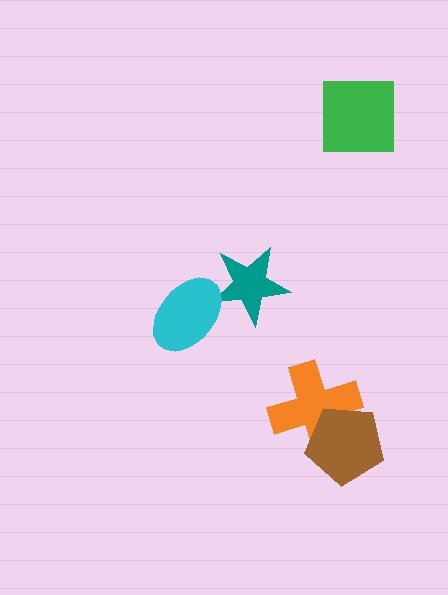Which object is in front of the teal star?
The cyan ellipse is in front of the teal star.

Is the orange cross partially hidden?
Yes, it is partially covered by another shape.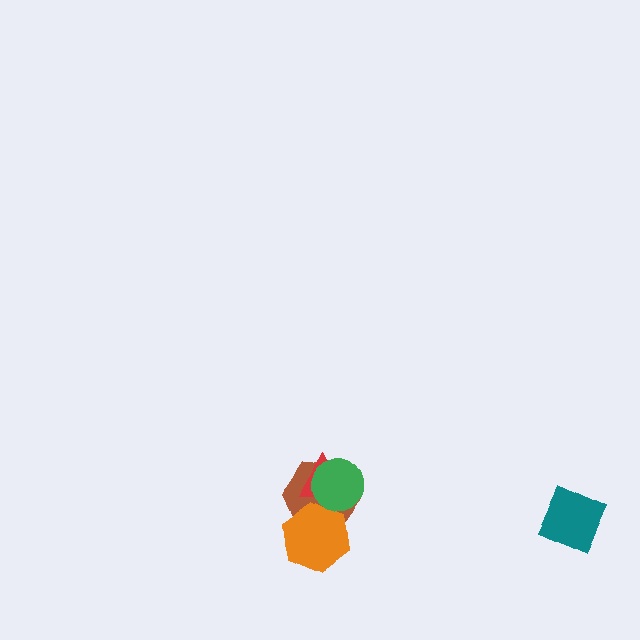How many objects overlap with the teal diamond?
0 objects overlap with the teal diamond.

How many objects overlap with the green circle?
2 objects overlap with the green circle.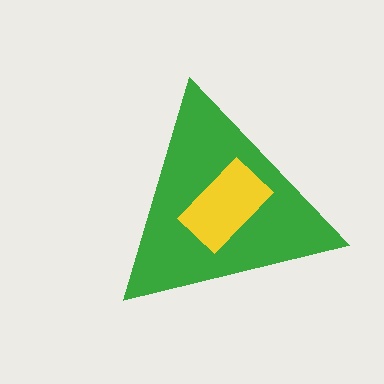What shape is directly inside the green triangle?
The yellow rectangle.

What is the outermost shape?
The green triangle.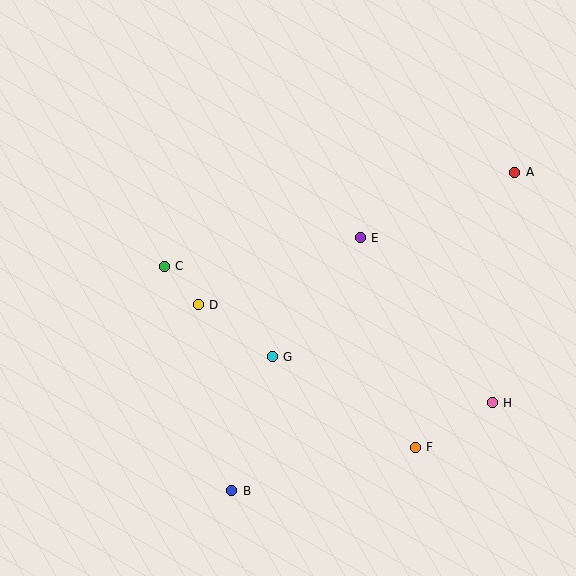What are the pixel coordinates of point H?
Point H is at (492, 403).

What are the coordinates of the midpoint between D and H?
The midpoint between D and H is at (345, 354).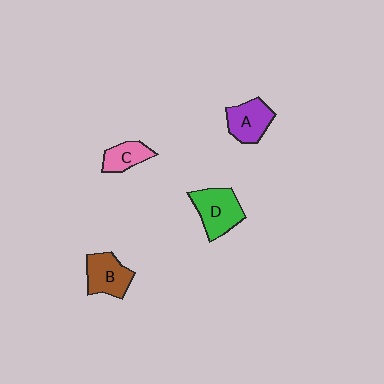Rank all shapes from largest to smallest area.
From largest to smallest: D (green), B (brown), A (purple), C (pink).